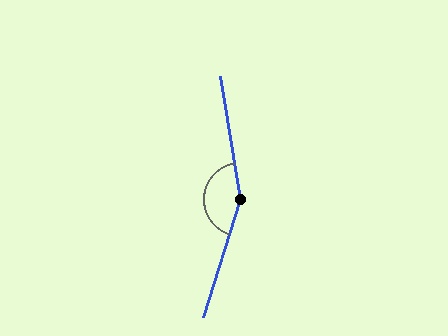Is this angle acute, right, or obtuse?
It is obtuse.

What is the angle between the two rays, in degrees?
Approximately 154 degrees.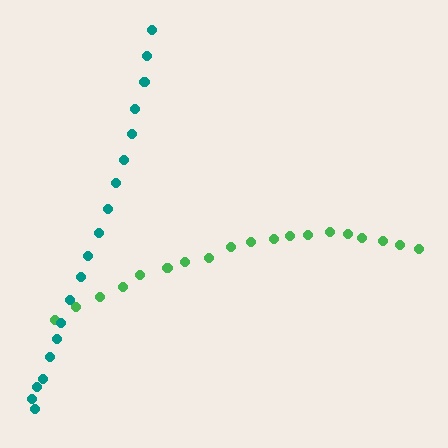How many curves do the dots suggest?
There are 2 distinct paths.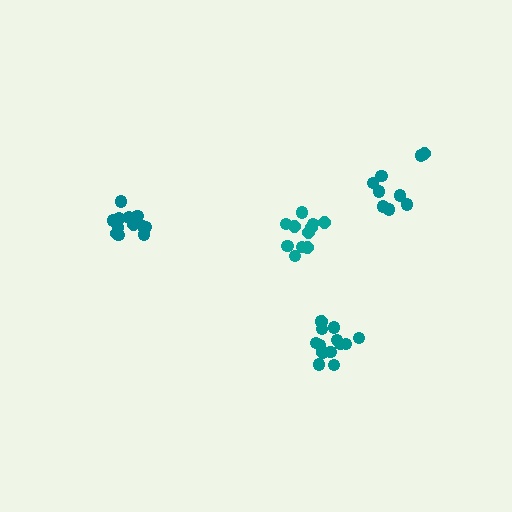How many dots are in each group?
Group 1: 12 dots, Group 2: 11 dots, Group 3: 15 dots, Group 4: 9 dots (47 total).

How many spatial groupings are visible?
There are 4 spatial groupings.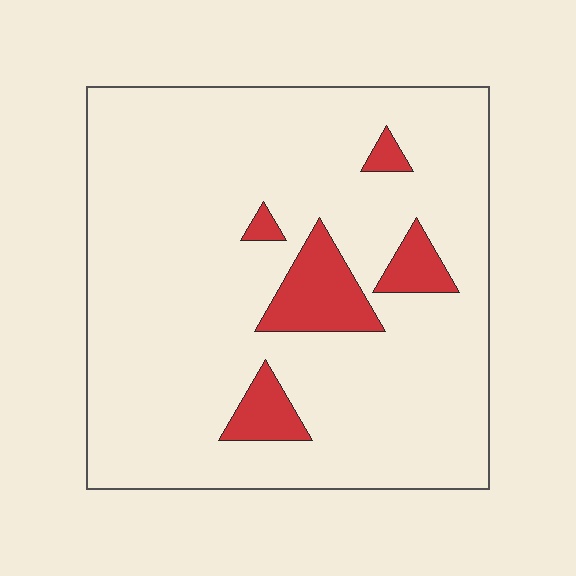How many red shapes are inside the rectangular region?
5.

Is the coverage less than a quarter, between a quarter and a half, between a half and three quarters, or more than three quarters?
Less than a quarter.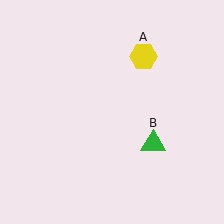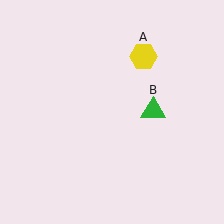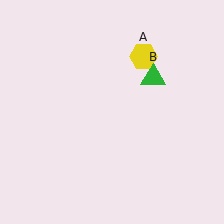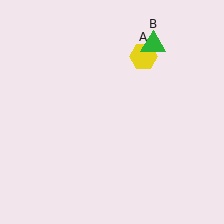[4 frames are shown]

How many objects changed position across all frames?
1 object changed position: green triangle (object B).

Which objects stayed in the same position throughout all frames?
Yellow hexagon (object A) remained stationary.